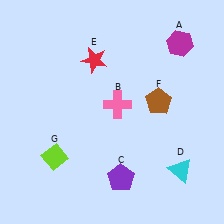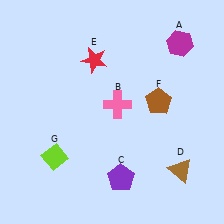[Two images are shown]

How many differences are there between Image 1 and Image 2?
There is 1 difference between the two images.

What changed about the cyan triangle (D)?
In Image 1, D is cyan. In Image 2, it changed to brown.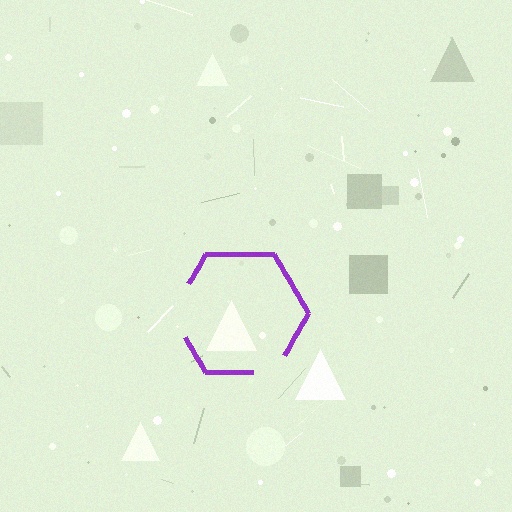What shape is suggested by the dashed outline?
The dashed outline suggests a hexagon.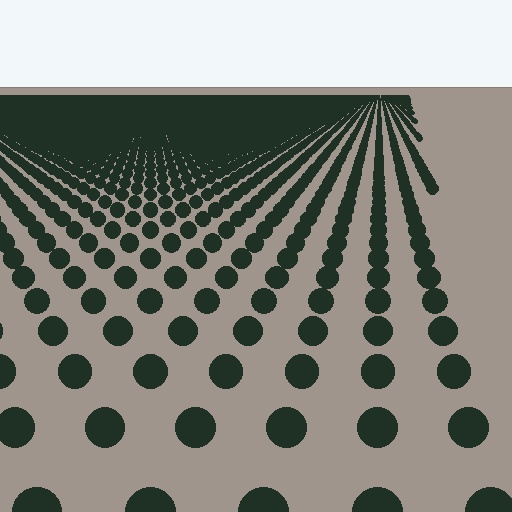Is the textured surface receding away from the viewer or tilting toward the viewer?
The surface is receding away from the viewer. Texture elements get smaller and denser toward the top.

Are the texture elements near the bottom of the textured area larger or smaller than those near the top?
Larger. Near the bottom, elements are closer to the viewer and appear at a bigger on-screen size.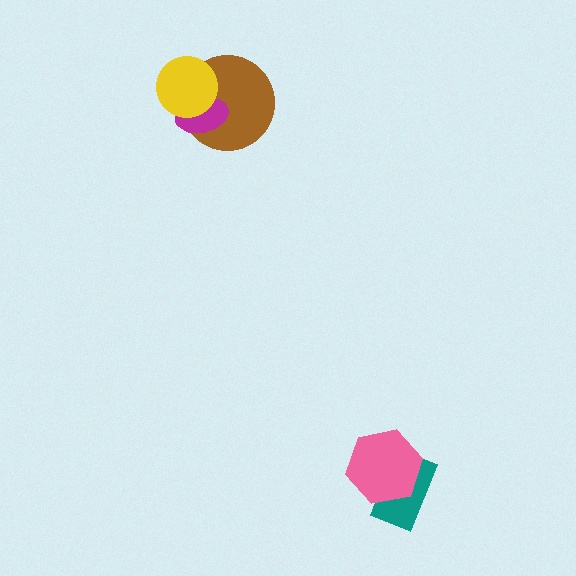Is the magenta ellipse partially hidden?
Yes, it is partially covered by another shape.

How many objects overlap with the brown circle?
2 objects overlap with the brown circle.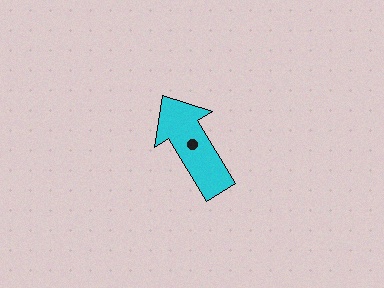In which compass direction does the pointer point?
Northwest.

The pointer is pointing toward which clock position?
Roughly 11 o'clock.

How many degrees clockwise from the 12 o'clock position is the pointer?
Approximately 329 degrees.